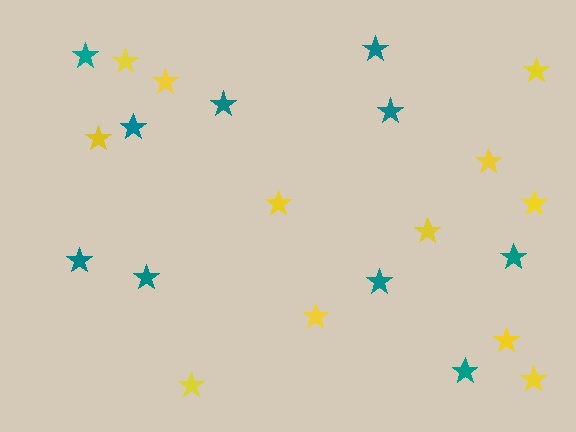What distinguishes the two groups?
There are 2 groups: one group of yellow stars (12) and one group of teal stars (10).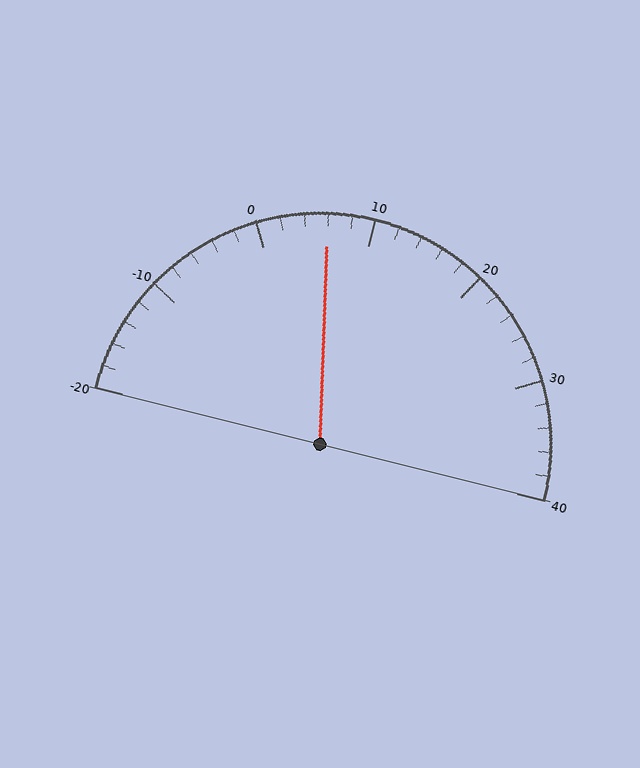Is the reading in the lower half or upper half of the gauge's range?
The reading is in the lower half of the range (-20 to 40).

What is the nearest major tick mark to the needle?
The nearest major tick mark is 10.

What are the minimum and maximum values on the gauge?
The gauge ranges from -20 to 40.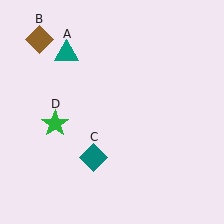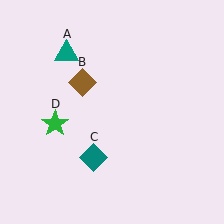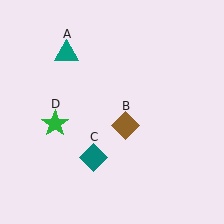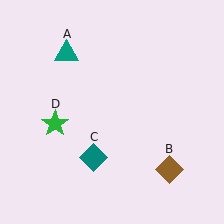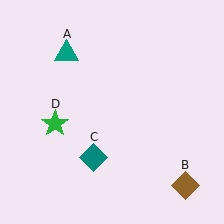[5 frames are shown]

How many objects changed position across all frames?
1 object changed position: brown diamond (object B).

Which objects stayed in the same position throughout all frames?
Teal triangle (object A) and teal diamond (object C) and green star (object D) remained stationary.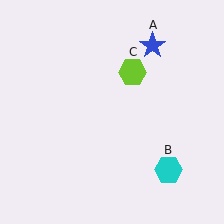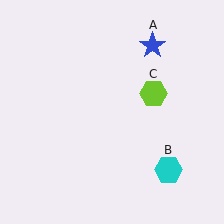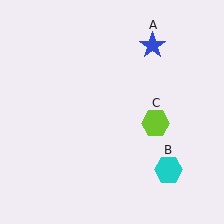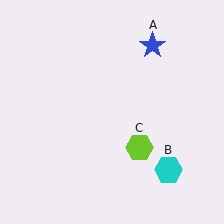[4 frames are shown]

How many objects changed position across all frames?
1 object changed position: lime hexagon (object C).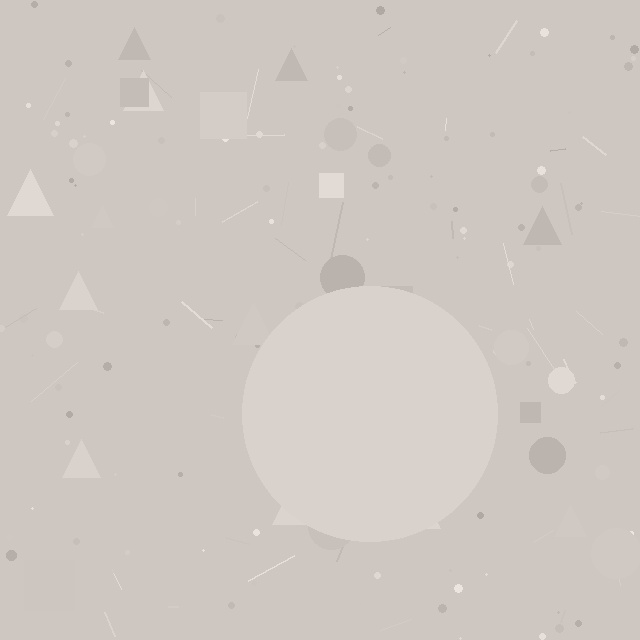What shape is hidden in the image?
A circle is hidden in the image.